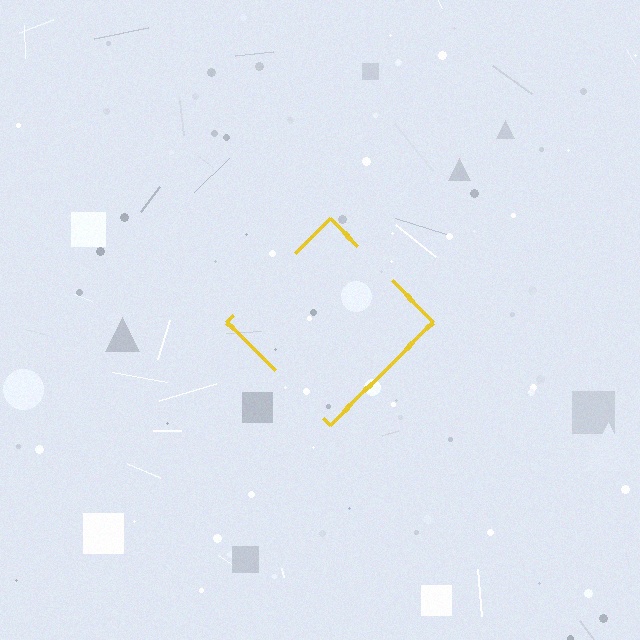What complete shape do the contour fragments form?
The contour fragments form a diamond.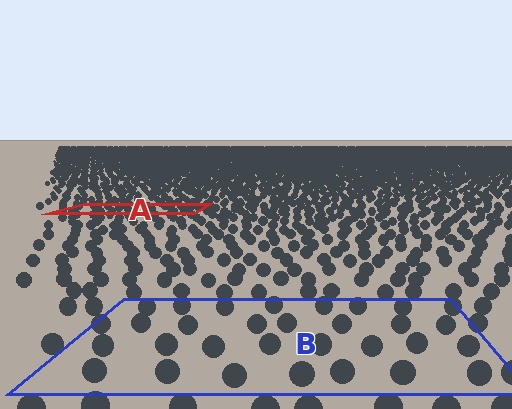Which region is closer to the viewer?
Region B is closer. The texture elements there are larger and more spread out.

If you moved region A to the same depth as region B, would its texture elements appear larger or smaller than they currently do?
They would appear larger. At a closer depth, the same texture elements are projected at a bigger on-screen size.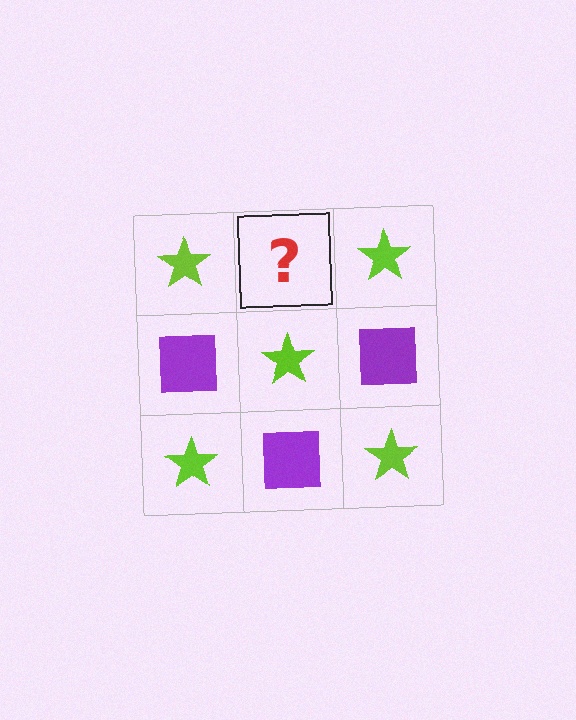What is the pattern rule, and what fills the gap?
The rule is that it alternates lime star and purple square in a checkerboard pattern. The gap should be filled with a purple square.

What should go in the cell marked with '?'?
The missing cell should contain a purple square.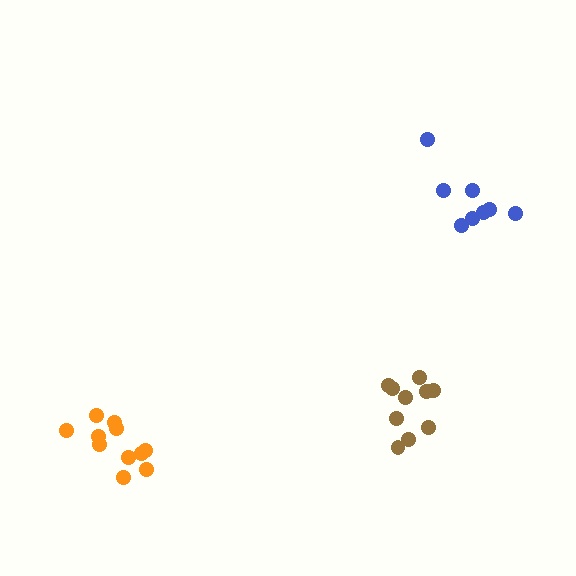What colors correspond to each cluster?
The clusters are colored: blue, brown, orange.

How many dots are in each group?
Group 1: 8 dots, Group 2: 10 dots, Group 3: 11 dots (29 total).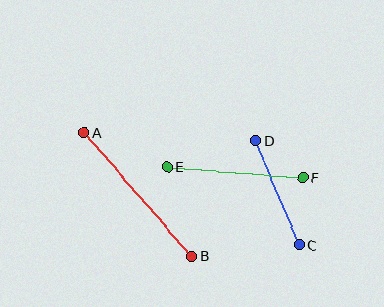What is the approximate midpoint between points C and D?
The midpoint is at approximately (278, 193) pixels.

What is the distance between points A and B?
The distance is approximately 164 pixels.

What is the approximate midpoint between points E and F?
The midpoint is at approximately (235, 172) pixels.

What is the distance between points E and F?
The distance is approximately 136 pixels.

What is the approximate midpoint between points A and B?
The midpoint is at approximately (138, 194) pixels.